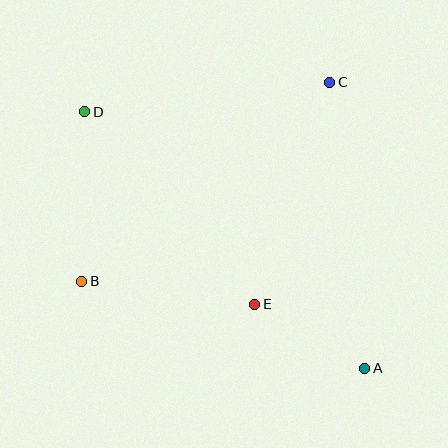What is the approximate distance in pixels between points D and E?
The distance between D and E is approximately 257 pixels.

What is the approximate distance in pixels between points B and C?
The distance between B and C is approximately 318 pixels.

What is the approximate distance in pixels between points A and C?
The distance between A and C is approximately 288 pixels.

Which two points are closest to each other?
Points A and E are closest to each other.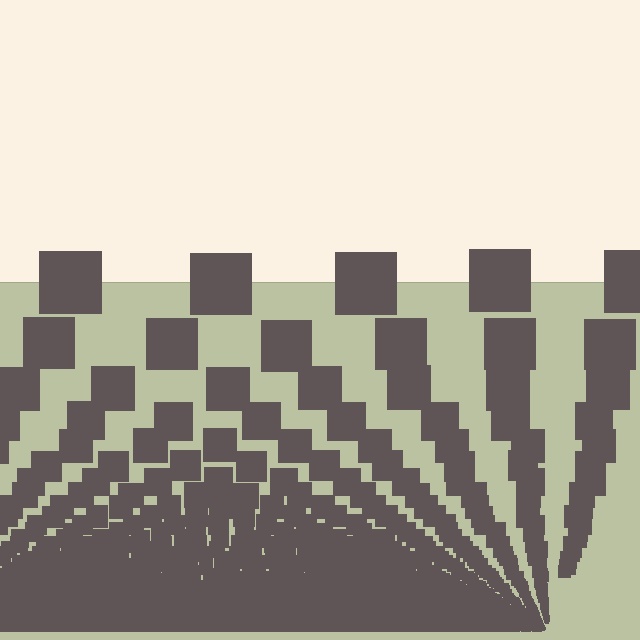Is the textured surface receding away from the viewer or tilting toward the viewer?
The surface appears to tilt toward the viewer. Texture elements get larger and sparser toward the top.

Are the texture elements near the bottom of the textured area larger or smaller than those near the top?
Smaller. The gradient is inverted — elements near the bottom are smaller and denser.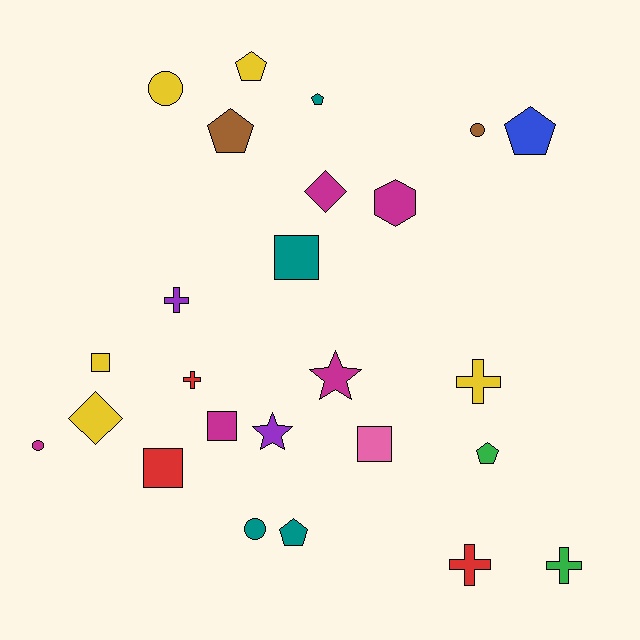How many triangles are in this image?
There are no triangles.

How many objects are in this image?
There are 25 objects.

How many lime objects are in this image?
There are no lime objects.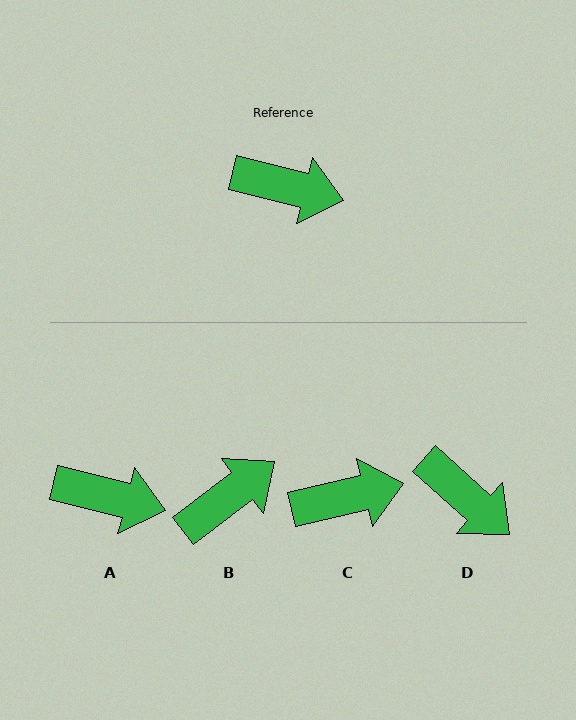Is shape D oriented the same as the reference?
No, it is off by about 28 degrees.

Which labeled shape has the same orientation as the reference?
A.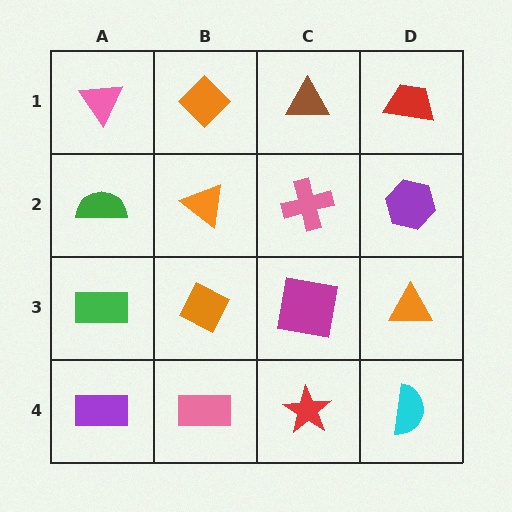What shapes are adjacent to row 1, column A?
A green semicircle (row 2, column A), an orange diamond (row 1, column B).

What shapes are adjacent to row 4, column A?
A green rectangle (row 3, column A), a pink rectangle (row 4, column B).